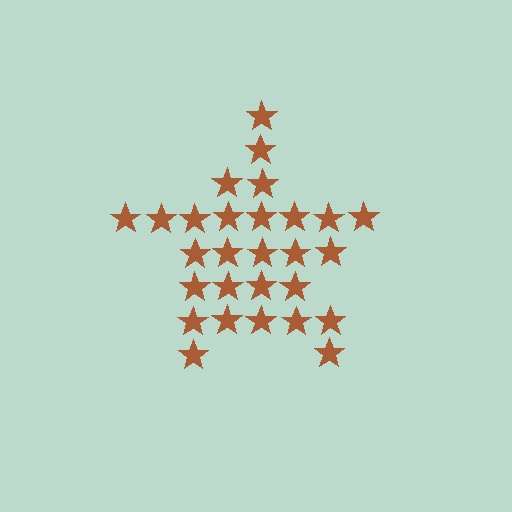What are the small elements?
The small elements are stars.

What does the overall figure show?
The overall figure shows a star.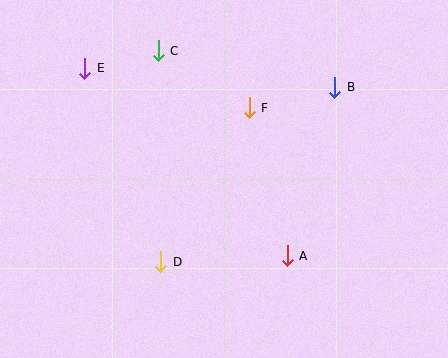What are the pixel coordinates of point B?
Point B is at (335, 87).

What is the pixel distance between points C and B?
The distance between C and B is 180 pixels.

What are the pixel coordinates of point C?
Point C is at (158, 51).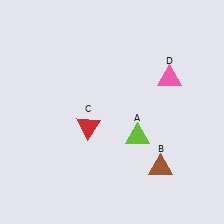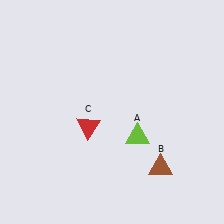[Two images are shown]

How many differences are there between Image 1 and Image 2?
There is 1 difference between the two images.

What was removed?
The pink triangle (D) was removed in Image 2.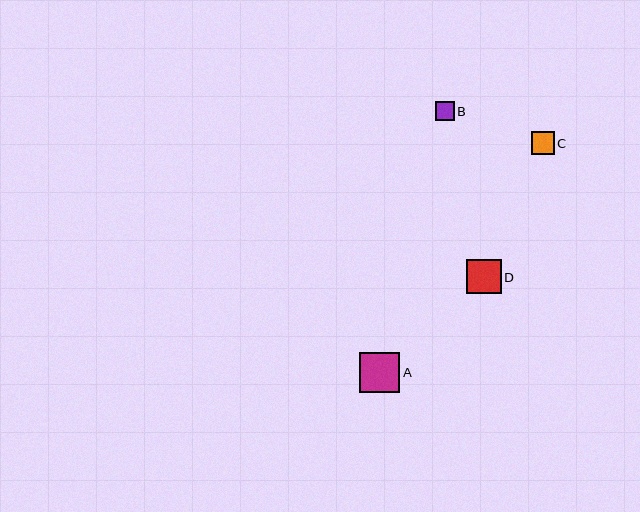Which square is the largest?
Square A is the largest with a size of approximately 41 pixels.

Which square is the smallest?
Square B is the smallest with a size of approximately 19 pixels.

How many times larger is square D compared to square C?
Square D is approximately 1.5 times the size of square C.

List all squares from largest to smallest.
From largest to smallest: A, D, C, B.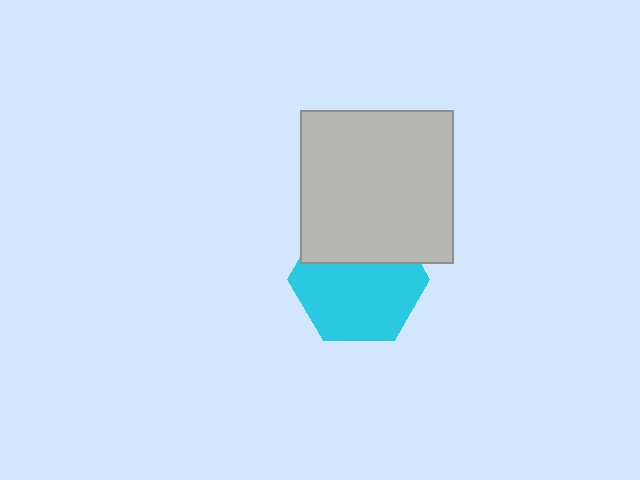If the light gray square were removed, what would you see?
You would see the complete cyan hexagon.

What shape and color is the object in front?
The object in front is a light gray square.